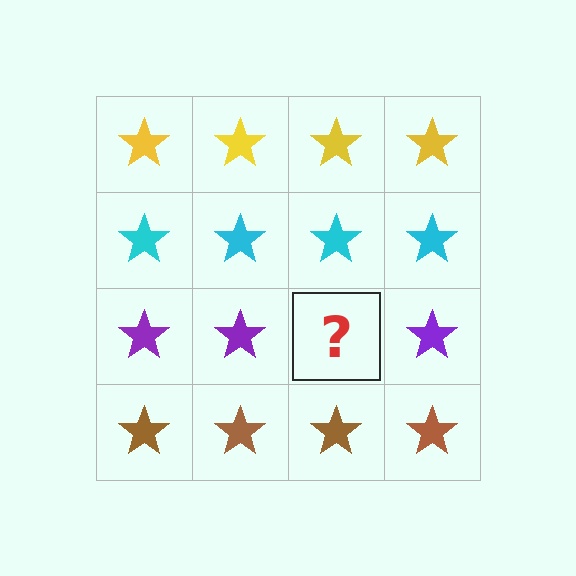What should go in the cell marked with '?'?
The missing cell should contain a purple star.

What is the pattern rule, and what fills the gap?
The rule is that each row has a consistent color. The gap should be filled with a purple star.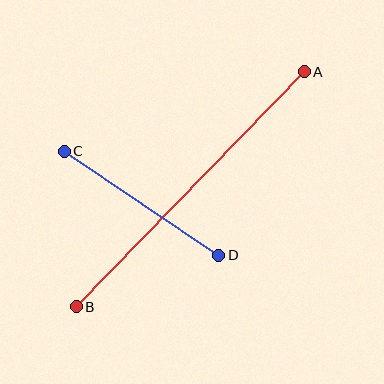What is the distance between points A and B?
The distance is approximately 327 pixels.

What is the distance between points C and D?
The distance is approximately 186 pixels.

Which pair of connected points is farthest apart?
Points A and B are farthest apart.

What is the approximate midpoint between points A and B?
The midpoint is at approximately (190, 189) pixels.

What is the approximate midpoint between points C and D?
The midpoint is at approximately (142, 203) pixels.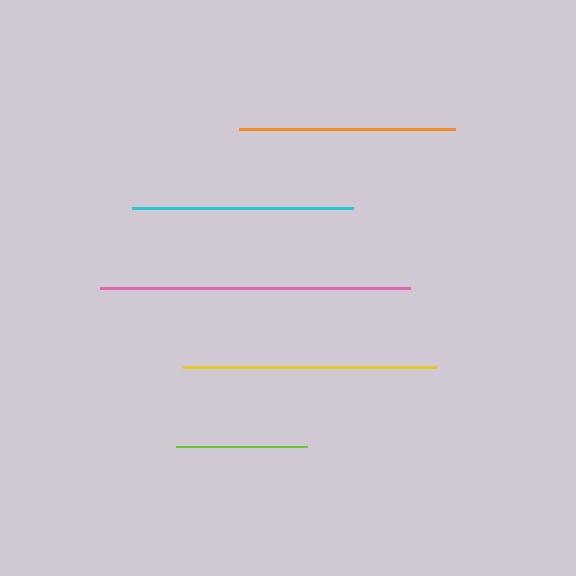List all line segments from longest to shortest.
From longest to shortest: pink, yellow, cyan, orange, lime.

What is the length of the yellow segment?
The yellow segment is approximately 254 pixels long.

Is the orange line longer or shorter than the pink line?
The pink line is longer than the orange line.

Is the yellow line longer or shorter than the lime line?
The yellow line is longer than the lime line.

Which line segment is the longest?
The pink line is the longest at approximately 310 pixels.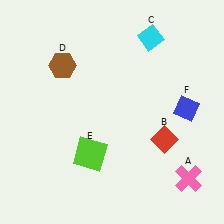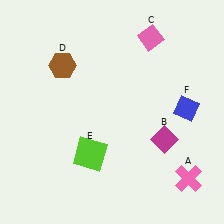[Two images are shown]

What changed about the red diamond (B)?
In Image 1, B is red. In Image 2, it changed to magenta.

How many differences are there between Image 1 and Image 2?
There are 2 differences between the two images.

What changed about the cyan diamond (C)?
In Image 1, C is cyan. In Image 2, it changed to pink.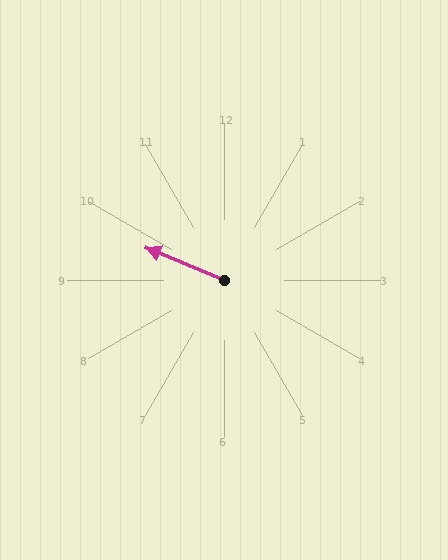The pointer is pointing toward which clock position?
Roughly 10 o'clock.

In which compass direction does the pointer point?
Northwest.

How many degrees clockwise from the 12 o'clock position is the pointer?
Approximately 293 degrees.